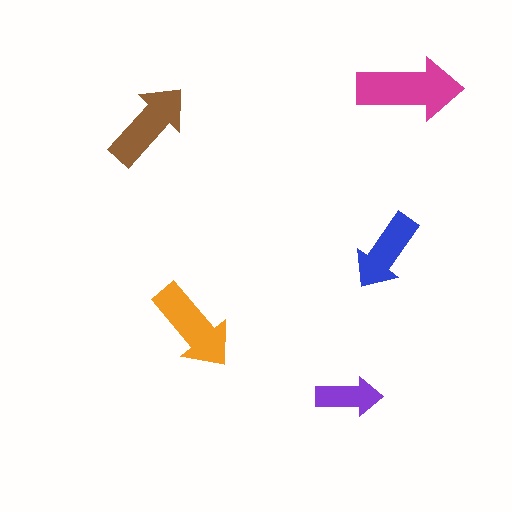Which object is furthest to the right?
The magenta arrow is rightmost.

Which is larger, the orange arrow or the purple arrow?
The orange one.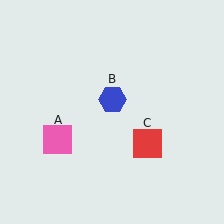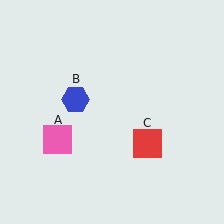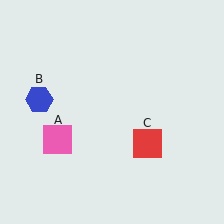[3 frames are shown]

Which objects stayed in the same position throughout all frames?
Pink square (object A) and red square (object C) remained stationary.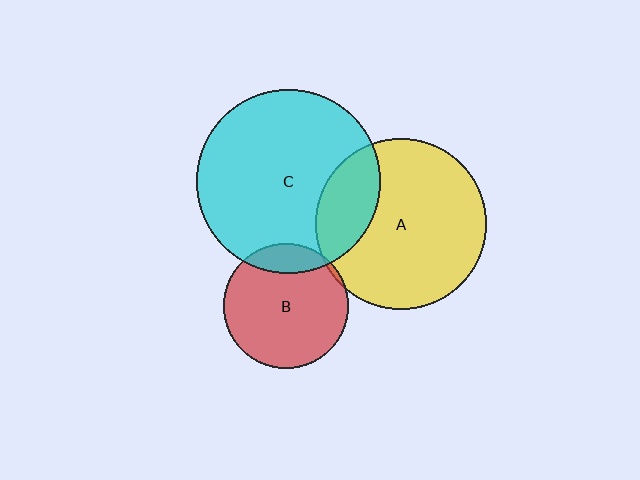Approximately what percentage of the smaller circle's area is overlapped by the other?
Approximately 5%.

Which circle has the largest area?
Circle C (cyan).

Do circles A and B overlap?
Yes.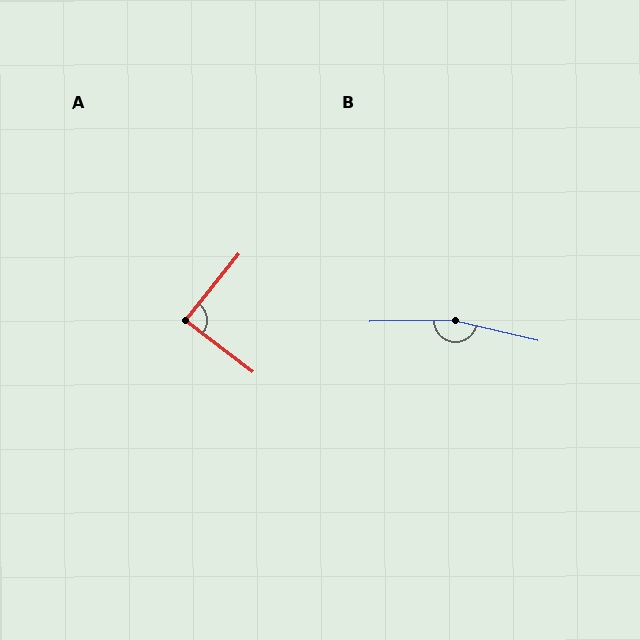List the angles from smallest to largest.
A (88°), B (166°).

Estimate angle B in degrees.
Approximately 166 degrees.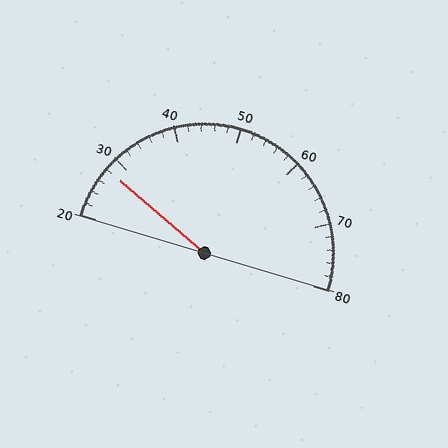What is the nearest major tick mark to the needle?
The nearest major tick mark is 30.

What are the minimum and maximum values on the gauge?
The gauge ranges from 20 to 80.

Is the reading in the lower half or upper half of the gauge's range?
The reading is in the lower half of the range (20 to 80).